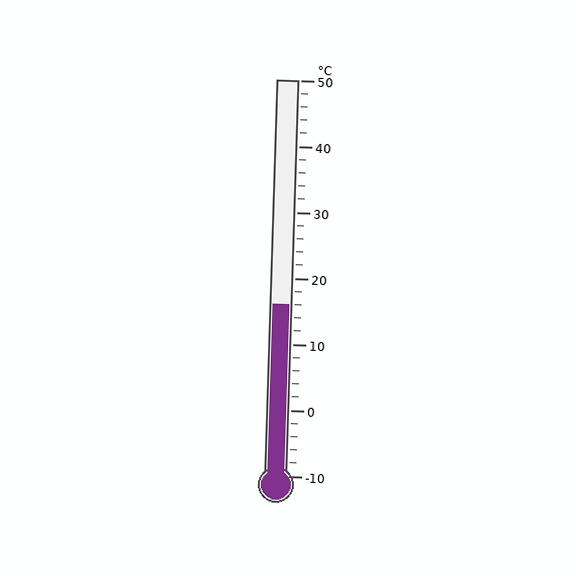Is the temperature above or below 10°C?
The temperature is above 10°C.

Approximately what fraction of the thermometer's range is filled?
The thermometer is filled to approximately 45% of its range.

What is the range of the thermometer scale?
The thermometer scale ranges from -10°C to 50°C.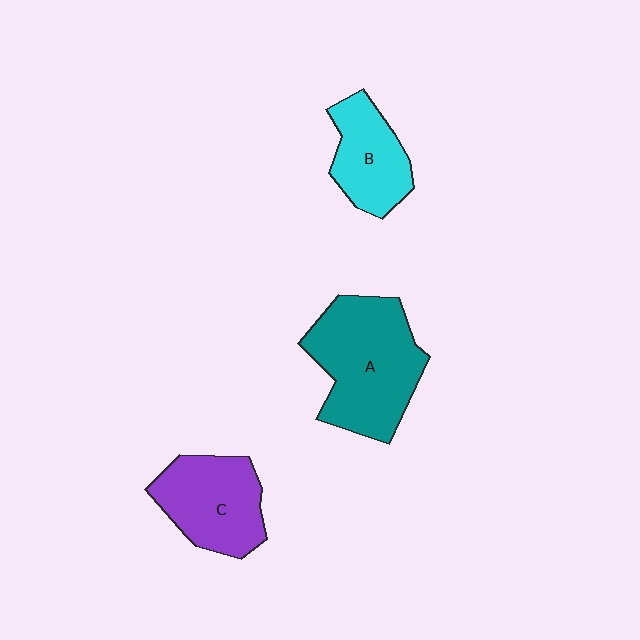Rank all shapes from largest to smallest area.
From largest to smallest: A (teal), C (purple), B (cyan).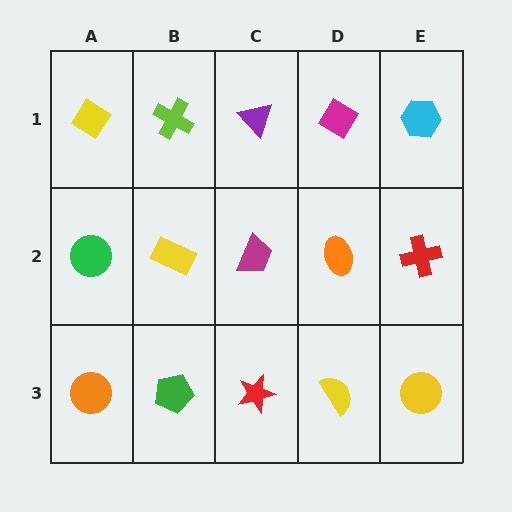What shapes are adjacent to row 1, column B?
A yellow rectangle (row 2, column B), a yellow diamond (row 1, column A), a purple triangle (row 1, column C).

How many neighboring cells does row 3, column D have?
3.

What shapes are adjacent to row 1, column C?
A magenta trapezoid (row 2, column C), a lime cross (row 1, column B), a magenta diamond (row 1, column D).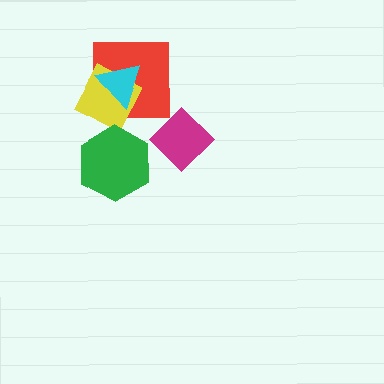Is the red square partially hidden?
Yes, it is partially covered by another shape.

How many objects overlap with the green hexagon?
0 objects overlap with the green hexagon.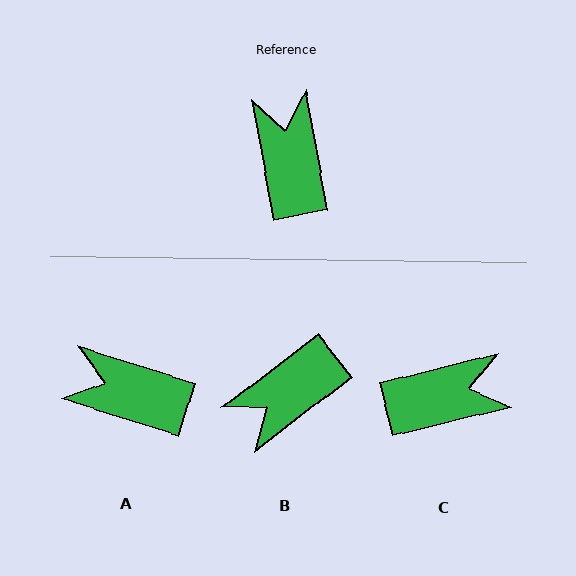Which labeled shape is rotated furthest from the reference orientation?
B, about 117 degrees away.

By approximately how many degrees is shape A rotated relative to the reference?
Approximately 62 degrees counter-clockwise.